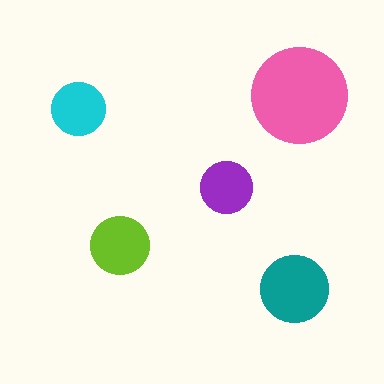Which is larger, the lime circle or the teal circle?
The teal one.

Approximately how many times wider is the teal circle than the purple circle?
About 1.5 times wider.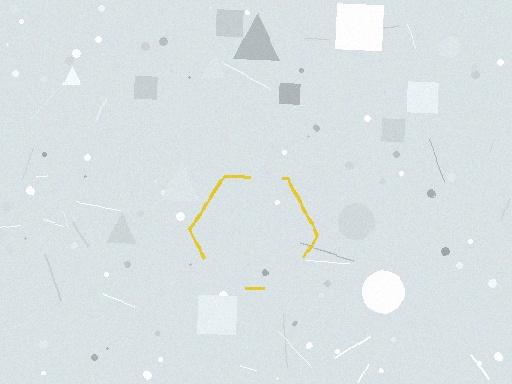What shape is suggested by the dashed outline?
The dashed outline suggests a hexagon.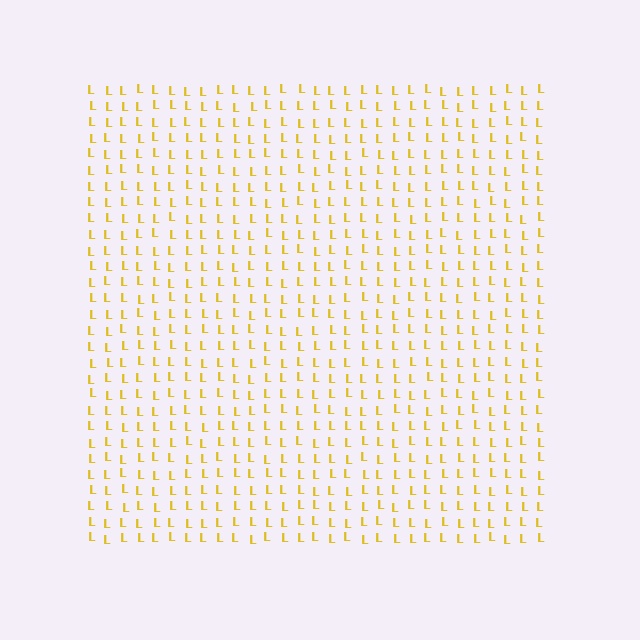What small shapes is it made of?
It is made of small letter L's.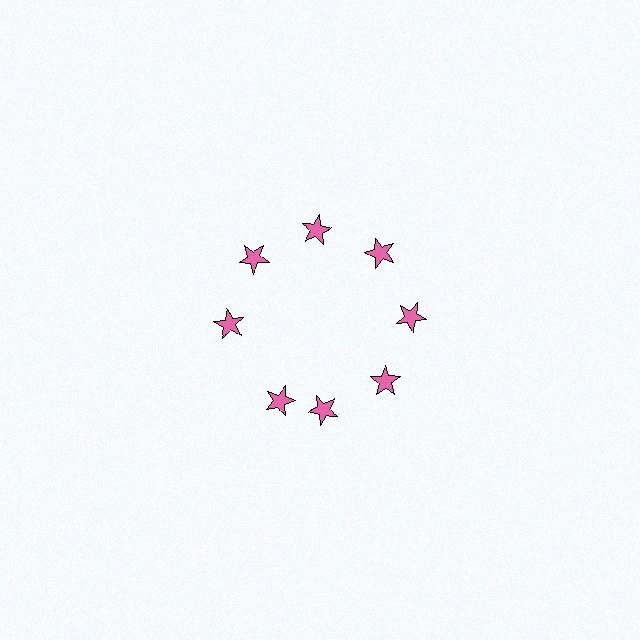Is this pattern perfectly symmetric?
No. The 8 pink stars are arranged in a ring, but one element near the 8 o'clock position is rotated out of alignment along the ring, breaking the 8-fold rotational symmetry.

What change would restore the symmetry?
The symmetry would be restored by rotating it back into even spacing with its neighbors so that all 8 stars sit at equal angles and equal distance from the center.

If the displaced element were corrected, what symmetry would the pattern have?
It would have 8-fold rotational symmetry — the pattern would map onto itself every 45 degrees.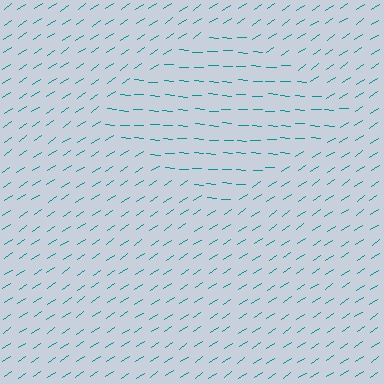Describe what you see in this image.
The image is filled with small teal line segments. A diamond region in the image has lines oriented differently from the surrounding lines, creating a visible texture boundary.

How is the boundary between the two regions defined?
The boundary is defined purely by a change in line orientation (approximately 37 degrees difference). All lines are the same color and thickness.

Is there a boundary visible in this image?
Yes, there is a texture boundary formed by a change in line orientation.